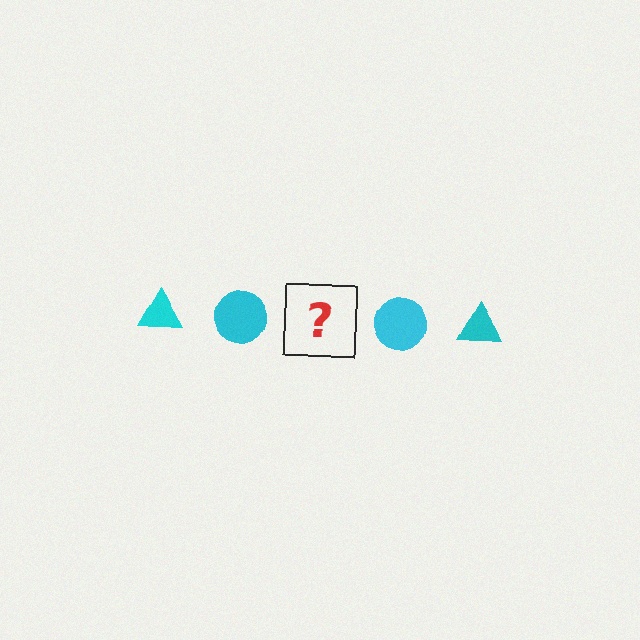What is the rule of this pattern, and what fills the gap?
The rule is that the pattern cycles through triangle, circle shapes in cyan. The gap should be filled with a cyan triangle.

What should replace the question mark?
The question mark should be replaced with a cyan triangle.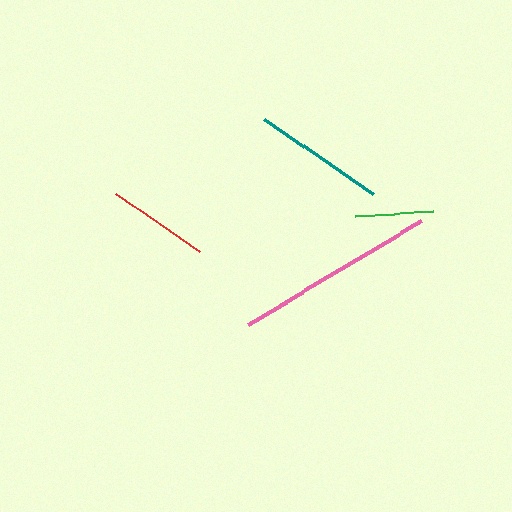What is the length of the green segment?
The green segment is approximately 78 pixels long.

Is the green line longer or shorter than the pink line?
The pink line is longer than the green line.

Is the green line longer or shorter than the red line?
The red line is longer than the green line.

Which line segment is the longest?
The pink line is the longest at approximately 202 pixels.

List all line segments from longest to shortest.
From longest to shortest: pink, teal, red, green.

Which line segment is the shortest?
The green line is the shortest at approximately 78 pixels.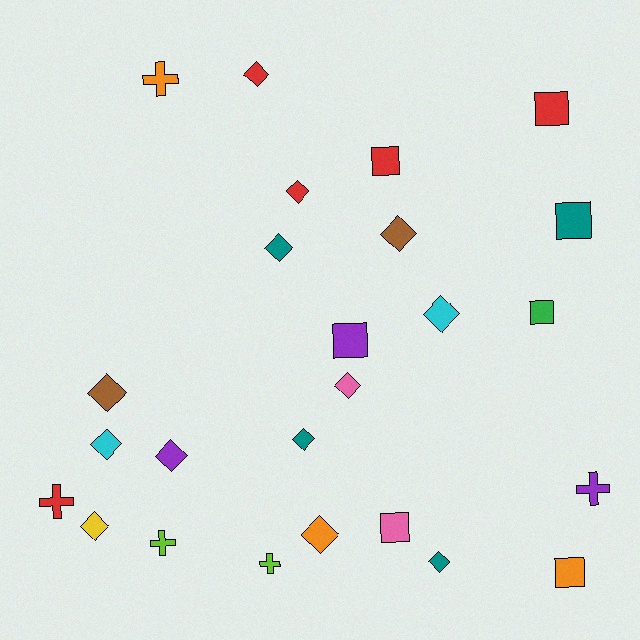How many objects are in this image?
There are 25 objects.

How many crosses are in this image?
There are 5 crosses.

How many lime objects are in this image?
There are 2 lime objects.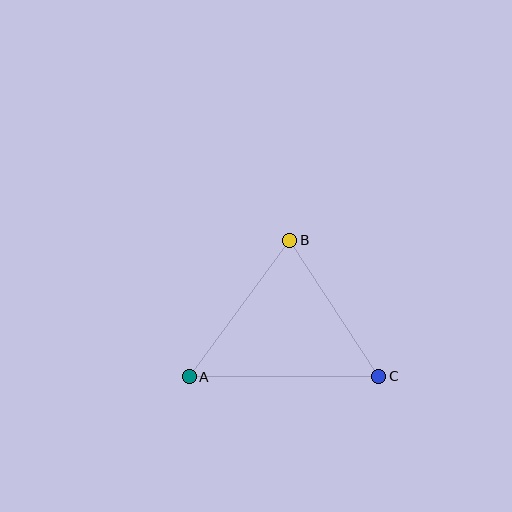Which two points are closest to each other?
Points B and C are closest to each other.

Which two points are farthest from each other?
Points A and C are farthest from each other.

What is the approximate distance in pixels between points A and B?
The distance between A and B is approximately 170 pixels.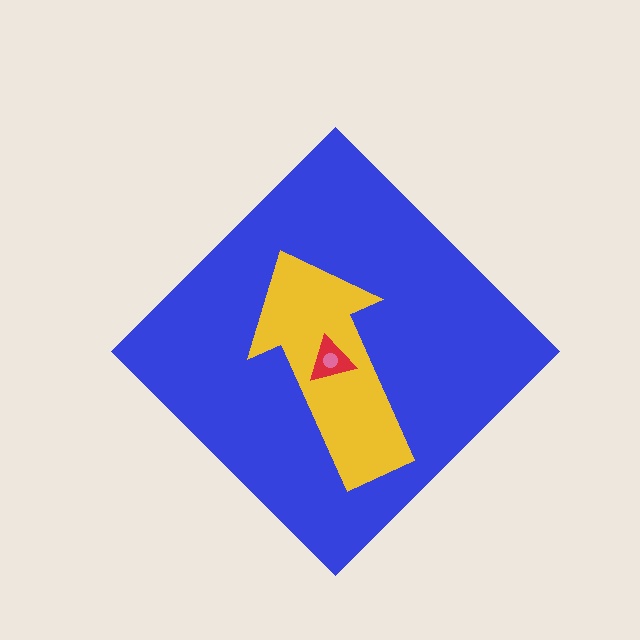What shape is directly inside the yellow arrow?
The red triangle.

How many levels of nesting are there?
4.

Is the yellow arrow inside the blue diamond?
Yes.